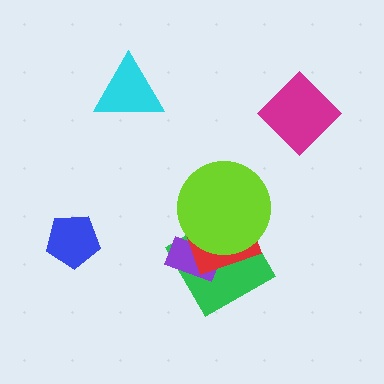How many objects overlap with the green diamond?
3 objects overlap with the green diamond.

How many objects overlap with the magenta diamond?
0 objects overlap with the magenta diamond.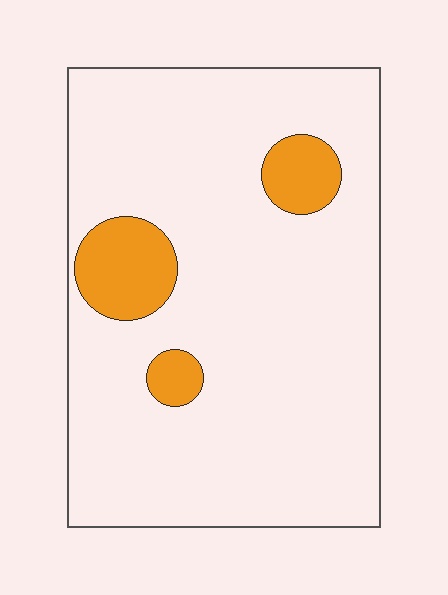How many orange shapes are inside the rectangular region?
3.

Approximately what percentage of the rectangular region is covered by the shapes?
Approximately 10%.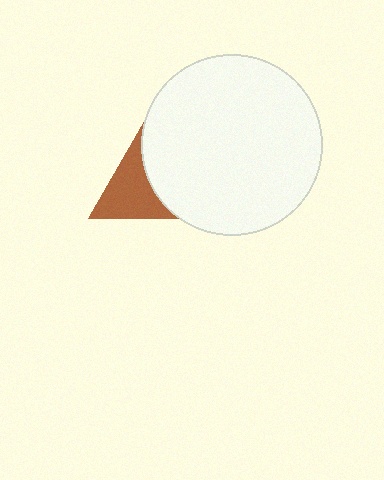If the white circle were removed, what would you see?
You would see the complete brown triangle.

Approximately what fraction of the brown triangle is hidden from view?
Roughly 54% of the brown triangle is hidden behind the white circle.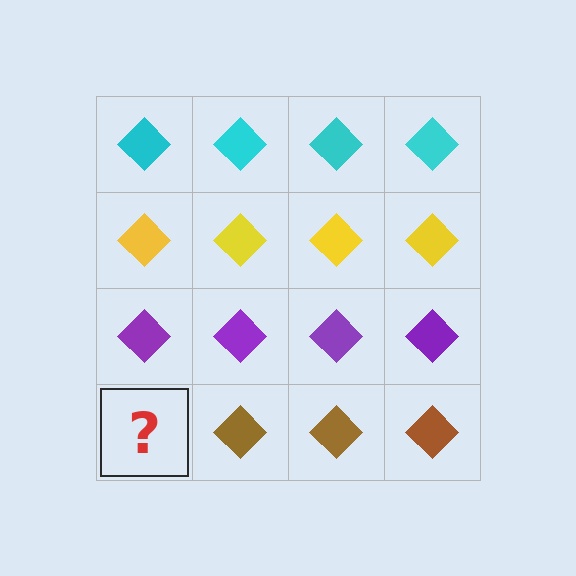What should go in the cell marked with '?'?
The missing cell should contain a brown diamond.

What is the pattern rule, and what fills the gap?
The rule is that each row has a consistent color. The gap should be filled with a brown diamond.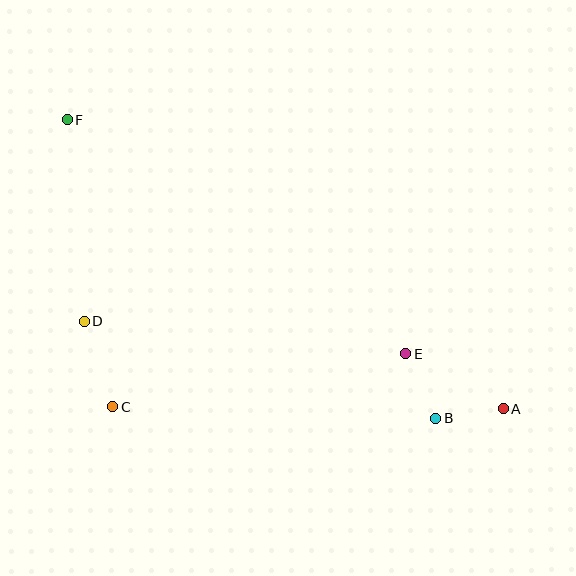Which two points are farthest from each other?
Points A and F are farthest from each other.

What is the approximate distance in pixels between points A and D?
The distance between A and D is approximately 428 pixels.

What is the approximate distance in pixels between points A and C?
The distance between A and C is approximately 391 pixels.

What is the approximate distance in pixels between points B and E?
The distance between B and E is approximately 71 pixels.